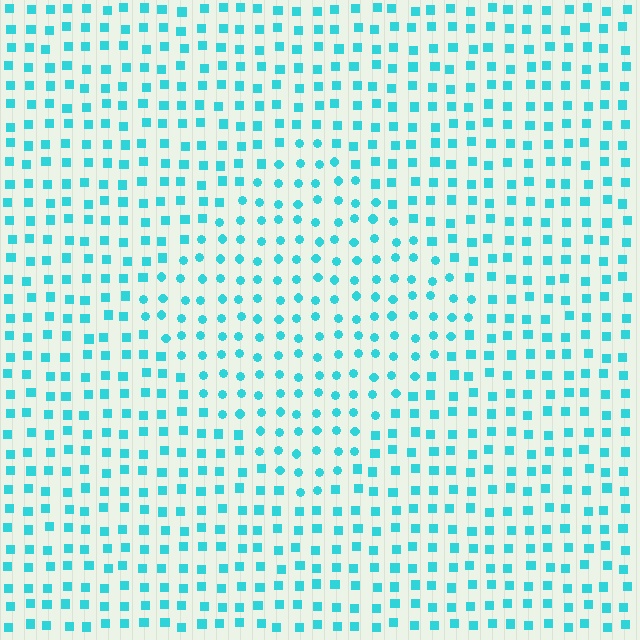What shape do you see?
I see a diamond.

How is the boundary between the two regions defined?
The boundary is defined by a change in element shape: circles inside vs. squares outside. All elements share the same color and spacing.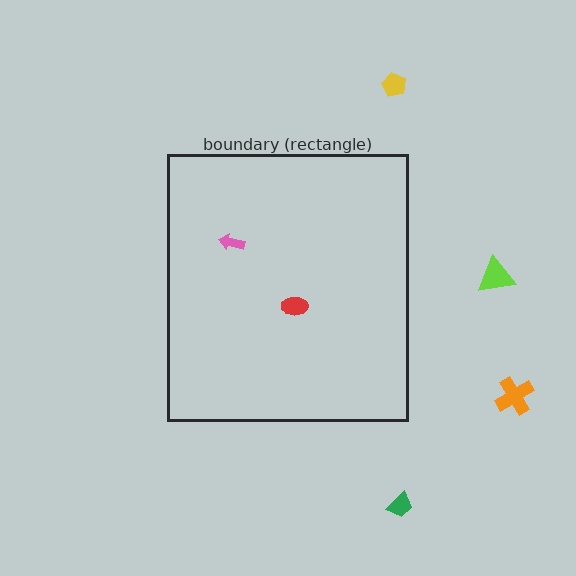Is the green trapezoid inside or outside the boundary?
Outside.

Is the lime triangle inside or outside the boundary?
Outside.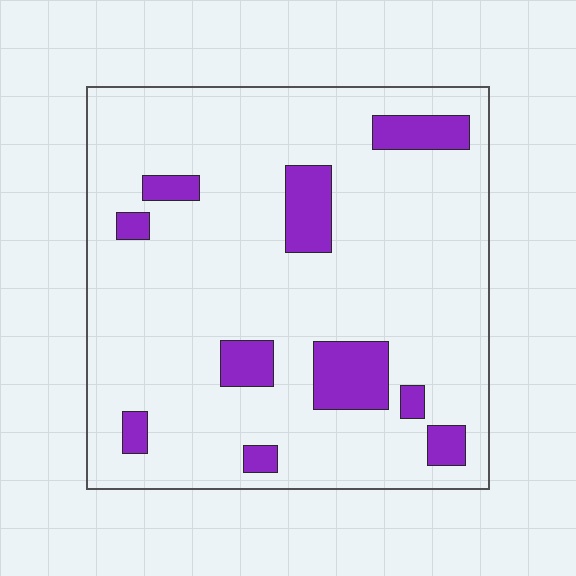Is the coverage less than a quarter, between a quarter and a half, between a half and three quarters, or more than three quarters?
Less than a quarter.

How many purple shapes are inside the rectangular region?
10.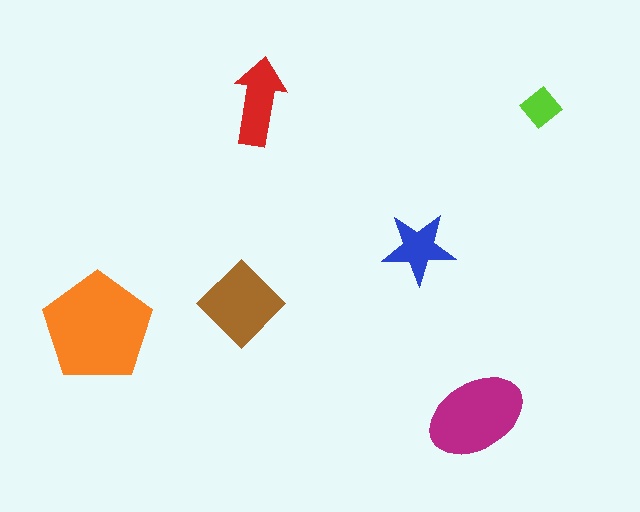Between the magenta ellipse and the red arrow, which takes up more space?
The magenta ellipse.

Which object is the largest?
The orange pentagon.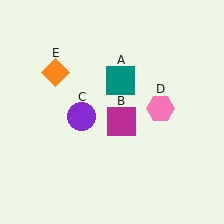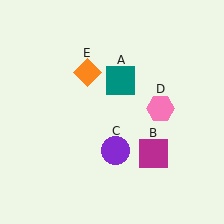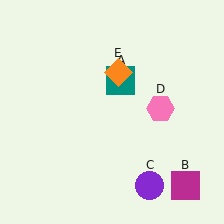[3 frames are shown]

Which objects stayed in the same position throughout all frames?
Teal square (object A) and pink hexagon (object D) remained stationary.